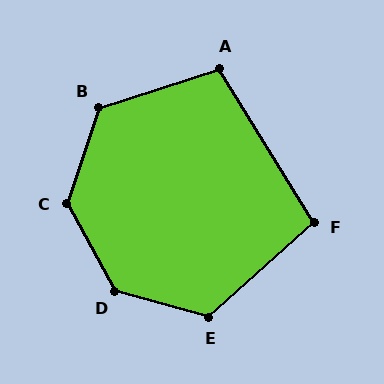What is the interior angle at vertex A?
Approximately 104 degrees (obtuse).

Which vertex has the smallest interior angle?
F, at approximately 100 degrees.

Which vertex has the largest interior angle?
D, at approximately 134 degrees.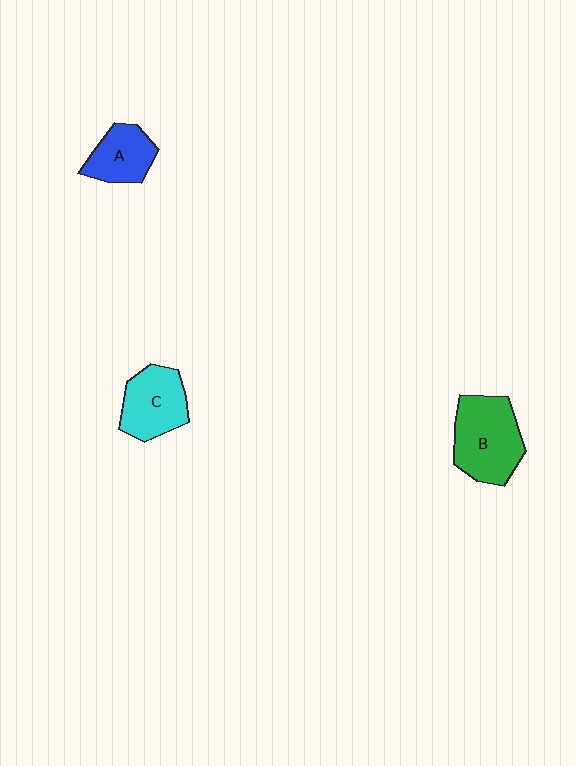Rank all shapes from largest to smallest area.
From largest to smallest: B (green), C (cyan), A (blue).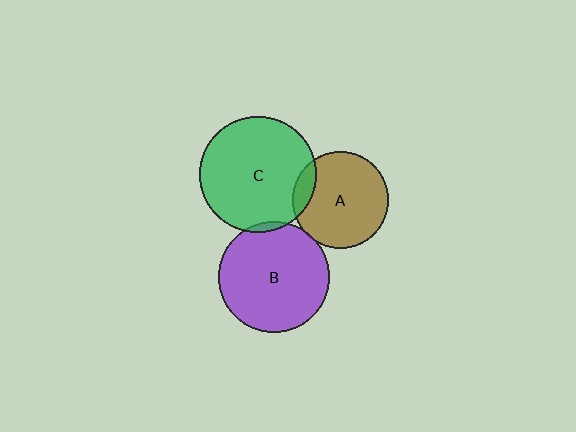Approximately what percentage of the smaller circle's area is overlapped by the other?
Approximately 10%.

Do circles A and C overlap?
Yes.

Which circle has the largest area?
Circle C (green).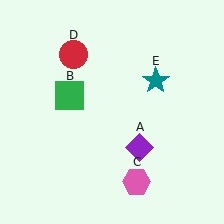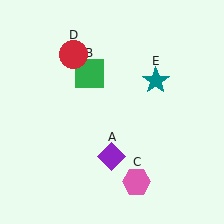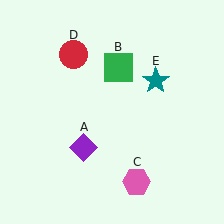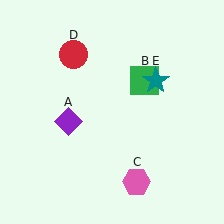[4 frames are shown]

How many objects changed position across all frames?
2 objects changed position: purple diamond (object A), green square (object B).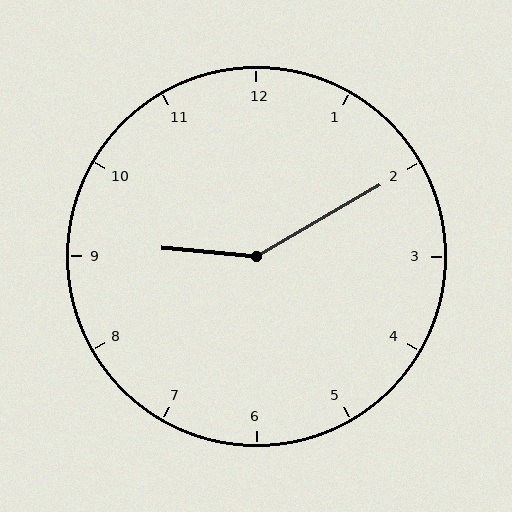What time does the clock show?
9:10.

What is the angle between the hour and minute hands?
Approximately 145 degrees.